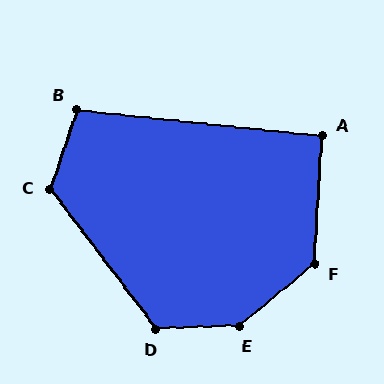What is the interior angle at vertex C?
Approximately 125 degrees (obtuse).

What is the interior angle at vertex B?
Approximately 102 degrees (obtuse).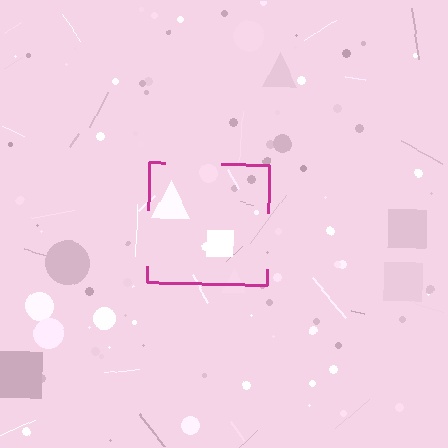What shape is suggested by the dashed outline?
The dashed outline suggests a square.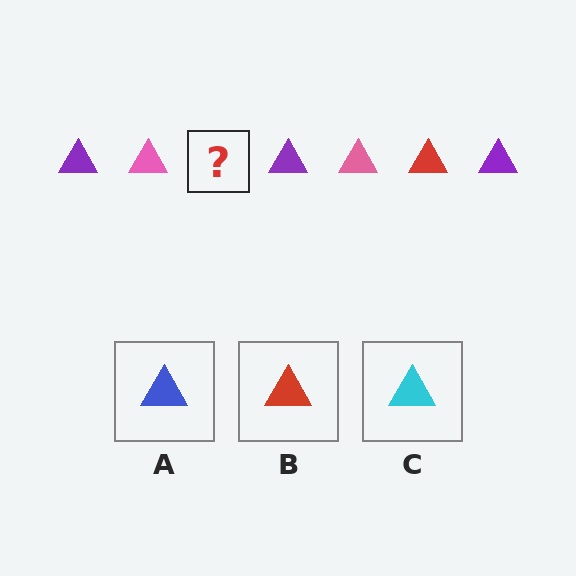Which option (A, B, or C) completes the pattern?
B.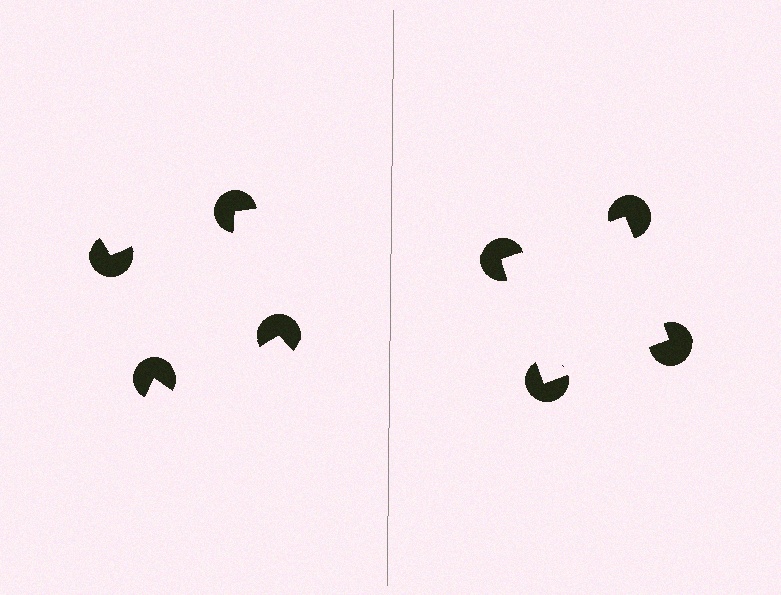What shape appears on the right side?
An illusory square.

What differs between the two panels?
The pac-man discs are positioned identically on both sides; only the wedge orientations differ. On the right they align to a square; on the left they are misaligned.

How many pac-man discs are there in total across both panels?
8 — 4 on each side.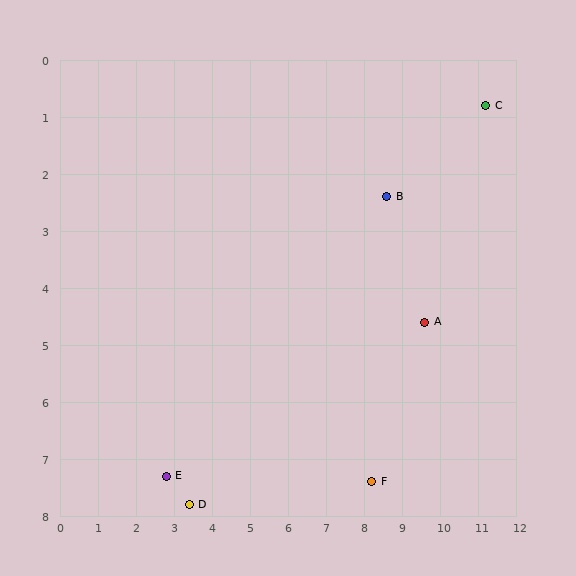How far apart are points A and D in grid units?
Points A and D are about 7.0 grid units apart.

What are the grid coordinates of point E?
Point E is at approximately (2.8, 7.3).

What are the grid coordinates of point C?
Point C is at approximately (11.2, 0.8).